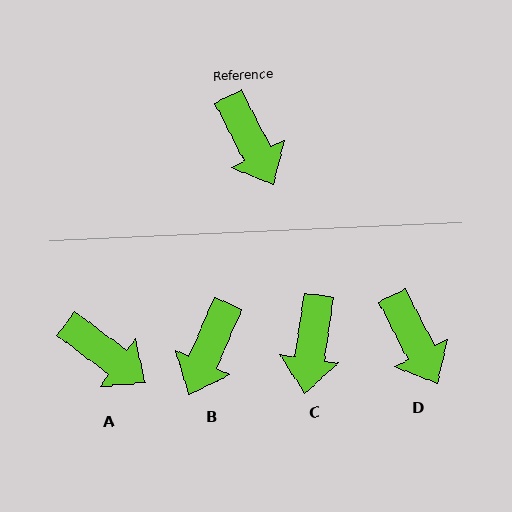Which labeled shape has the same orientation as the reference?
D.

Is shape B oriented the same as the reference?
No, it is off by about 51 degrees.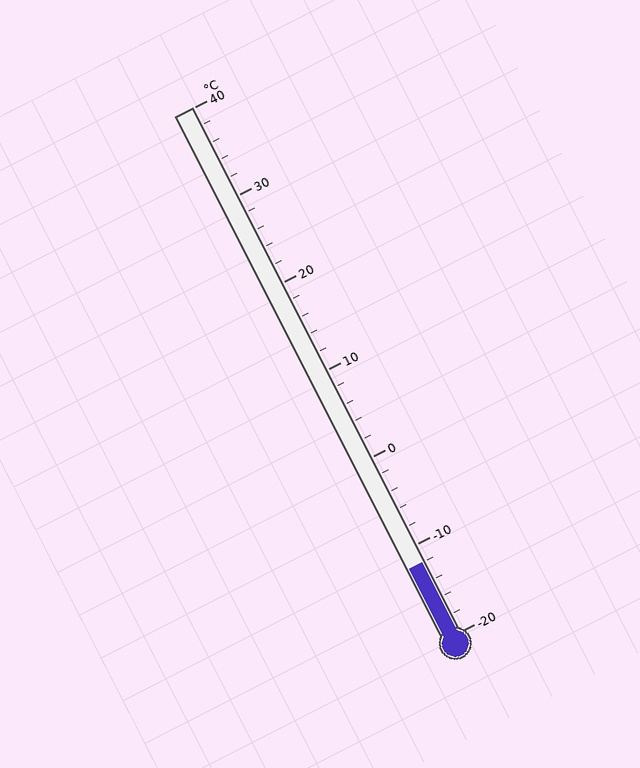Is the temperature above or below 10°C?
The temperature is below 10°C.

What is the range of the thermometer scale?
The thermometer scale ranges from -20°C to 40°C.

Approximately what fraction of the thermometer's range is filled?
The thermometer is filled to approximately 15% of its range.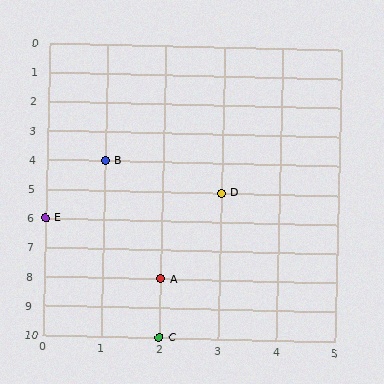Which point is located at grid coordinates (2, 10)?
Point C is at (2, 10).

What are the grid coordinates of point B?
Point B is at grid coordinates (1, 4).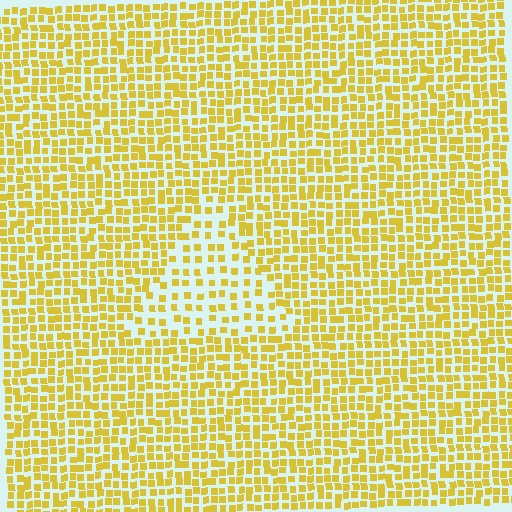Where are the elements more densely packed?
The elements are more densely packed outside the triangle boundary.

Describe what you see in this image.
The image contains small yellow elements arranged at two different densities. A triangle-shaped region is visible where the elements are less densely packed than the surrounding area.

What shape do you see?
I see a triangle.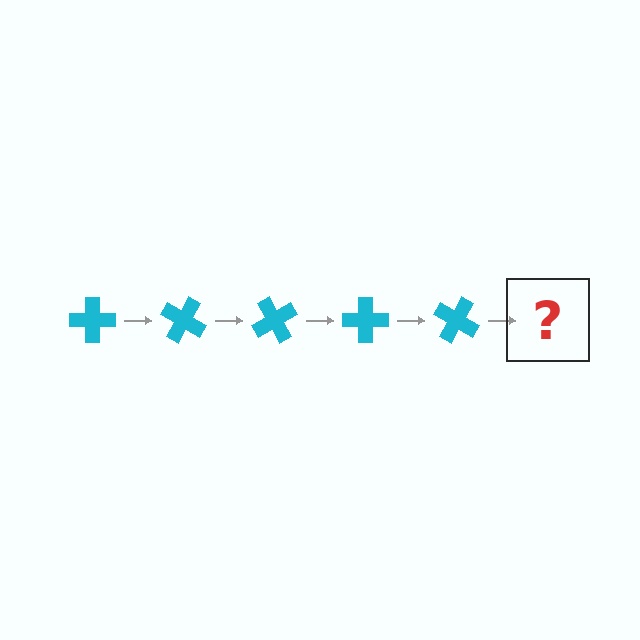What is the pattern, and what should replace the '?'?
The pattern is that the cross rotates 30 degrees each step. The '?' should be a cyan cross rotated 150 degrees.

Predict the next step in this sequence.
The next step is a cyan cross rotated 150 degrees.